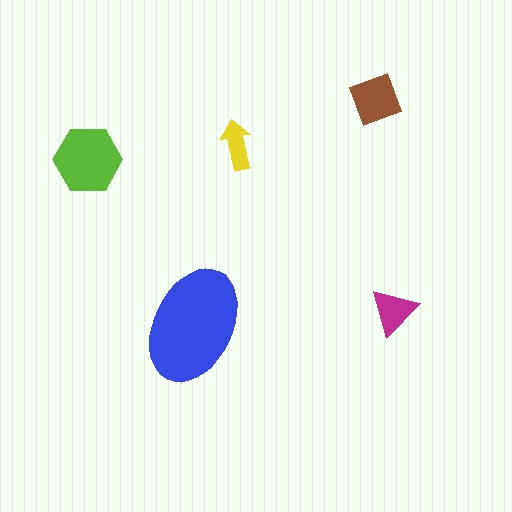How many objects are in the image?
There are 5 objects in the image.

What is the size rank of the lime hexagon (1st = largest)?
2nd.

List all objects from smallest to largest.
The yellow arrow, the magenta triangle, the brown diamond, the lime hexagon, the blue ellipse.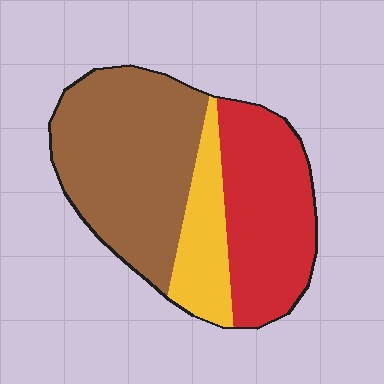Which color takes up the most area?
Brown, at roughly 50%.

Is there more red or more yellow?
Red.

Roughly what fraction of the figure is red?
Red takes up about one third (1/3) of the figure.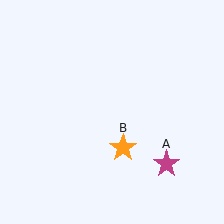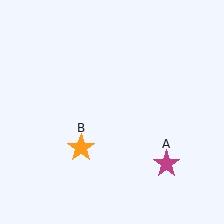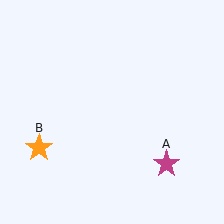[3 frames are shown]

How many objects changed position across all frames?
1 object changed position: orange star (object B).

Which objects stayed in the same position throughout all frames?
Magenta star (object A) remained stationary.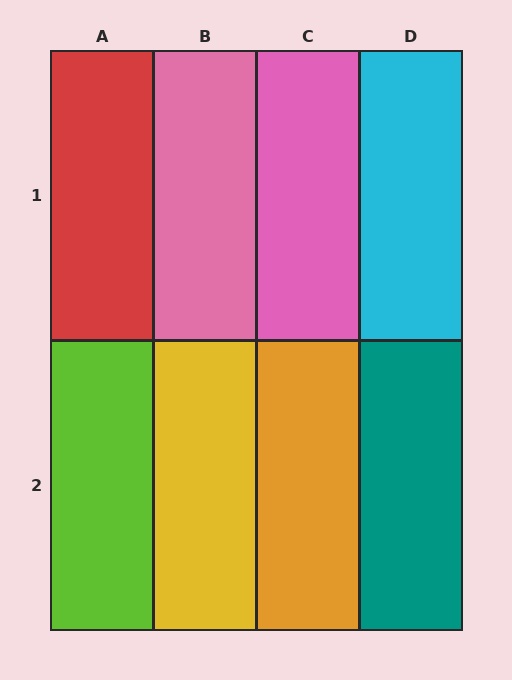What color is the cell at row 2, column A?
Lime.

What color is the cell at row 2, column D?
Teal.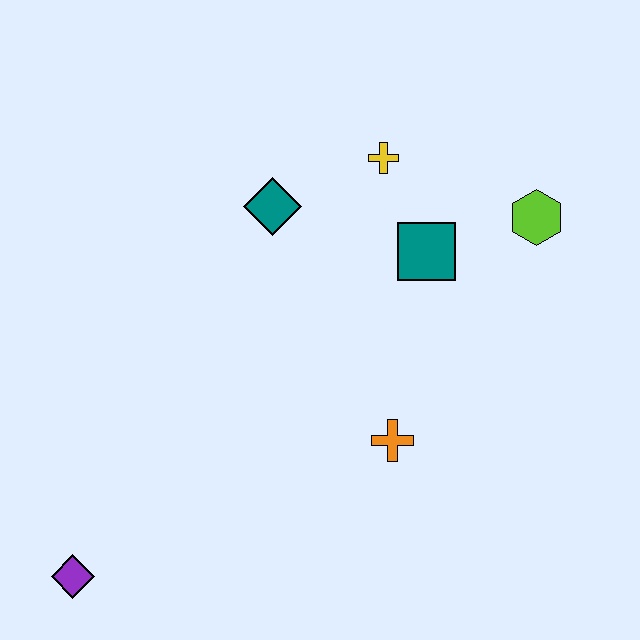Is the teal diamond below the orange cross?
No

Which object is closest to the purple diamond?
The orange cross is closest to the purple diamond.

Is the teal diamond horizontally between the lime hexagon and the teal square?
No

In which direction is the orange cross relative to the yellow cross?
The orange cross is below the yellow cross.